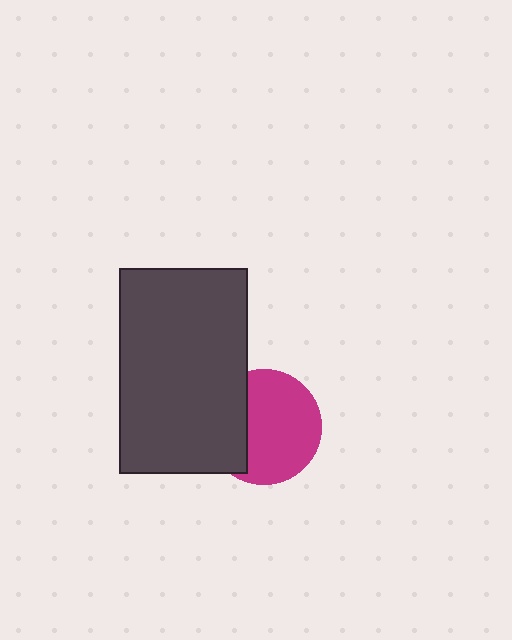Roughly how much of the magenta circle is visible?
Most of it is visible (roughly 69%).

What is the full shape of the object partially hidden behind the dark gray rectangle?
The partially hidden object is a magenta circle.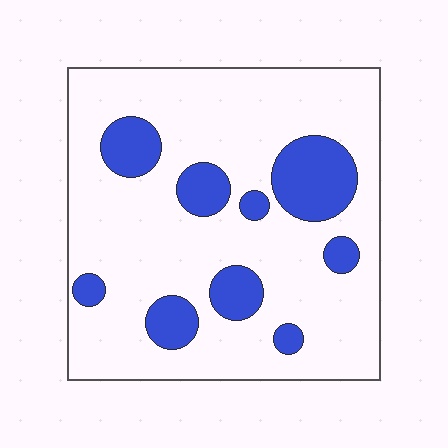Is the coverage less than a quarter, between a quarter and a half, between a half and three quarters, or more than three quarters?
Less than a quarter.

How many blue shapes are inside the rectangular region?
9.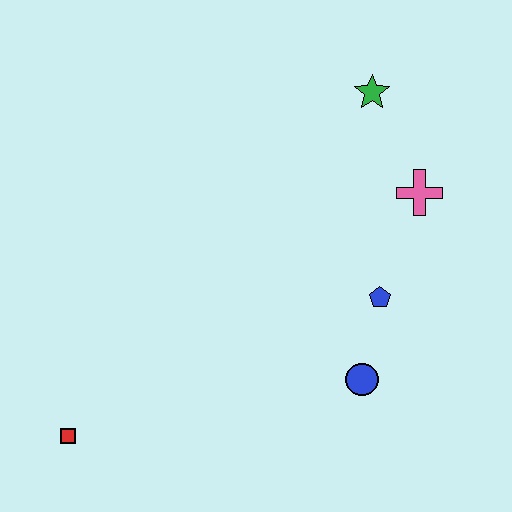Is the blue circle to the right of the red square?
Yes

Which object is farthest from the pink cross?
The red square is farthest from the pink cross.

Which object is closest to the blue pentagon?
The blue circle is closest to the blue pentagon.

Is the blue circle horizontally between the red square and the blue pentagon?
Yes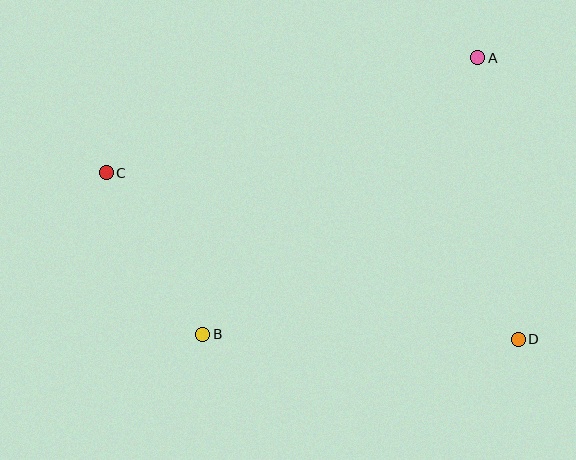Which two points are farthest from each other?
Points C and D are farthest from each other.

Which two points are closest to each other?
Points B and C are closest to each other.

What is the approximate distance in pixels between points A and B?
The distance between A and B is approximately 390 pixels.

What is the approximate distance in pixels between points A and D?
The distance between A and D is approximately 284 pixels.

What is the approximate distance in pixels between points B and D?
The distance between B and D is approximately 316 pixels.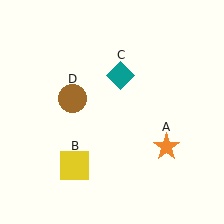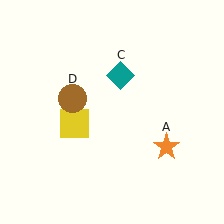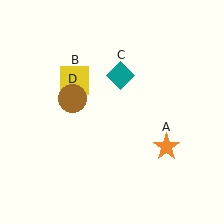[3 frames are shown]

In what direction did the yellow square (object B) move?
The yellow square (object B) moved up.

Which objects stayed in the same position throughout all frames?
Orange star (object A) and teal diamond (object C) and brown circle (object D) remained stationary.